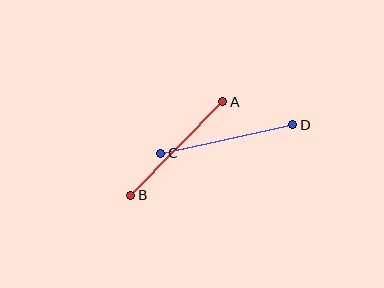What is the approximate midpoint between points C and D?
The midpoint is at approximately (227, 139) pixels.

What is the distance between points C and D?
The distance is approximately 135 pixels.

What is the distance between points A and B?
The distance is approximately 131 pixels.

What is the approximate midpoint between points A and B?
The midpoint is at approximately (177, 149) pixels.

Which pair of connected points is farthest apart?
Points C and D are farthest apart.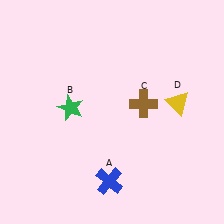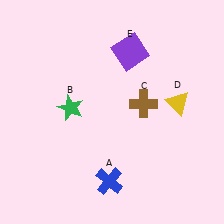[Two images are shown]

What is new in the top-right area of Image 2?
A purple square (E) was added in the top-right area of Image 2.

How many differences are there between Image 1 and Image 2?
There is 1 difference between the two images.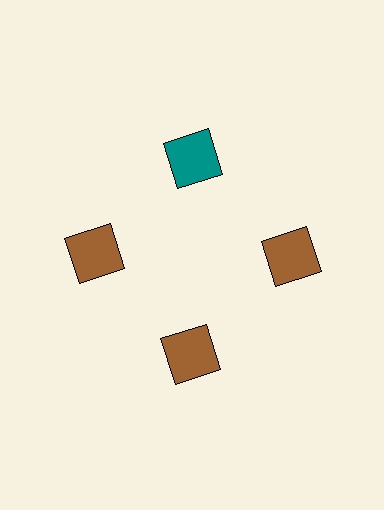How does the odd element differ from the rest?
It has a different color: teal instead of brown.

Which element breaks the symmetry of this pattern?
The teal square at roughly the 12 o'clock position breaks the symmetry. All other shapes are brown squares.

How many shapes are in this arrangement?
There are 4 shapes arranged in a ring pattern.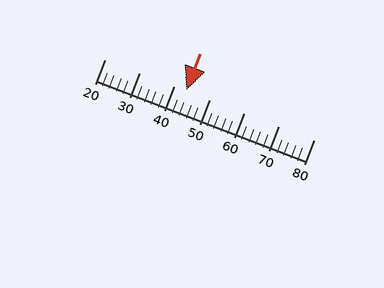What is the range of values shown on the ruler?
The ruler shows values from 20 to 80.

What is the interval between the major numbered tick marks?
The major tick marks are spaced 10 units apart.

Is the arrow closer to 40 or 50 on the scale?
The arrow is closer to 40.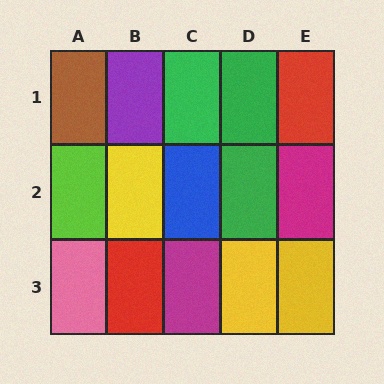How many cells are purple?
1 cell is purple.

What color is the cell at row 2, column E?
Magenta.